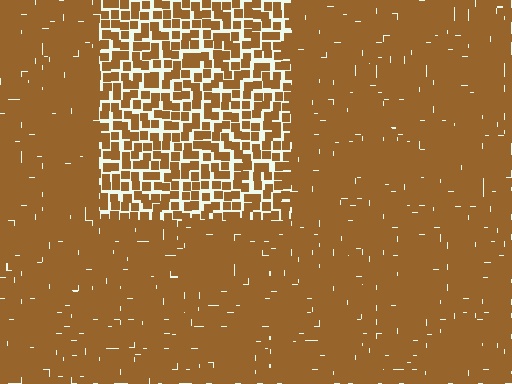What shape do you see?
I see a rectangle.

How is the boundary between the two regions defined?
The boundary is defined by a change in element density (approximately 2.0x ratio). All elements are the same color, size, and shape.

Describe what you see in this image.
The image contains small brown elements arranged at two different densities. A rectangle-shaped region is visible where the elements are less densely packed than the surrounding area.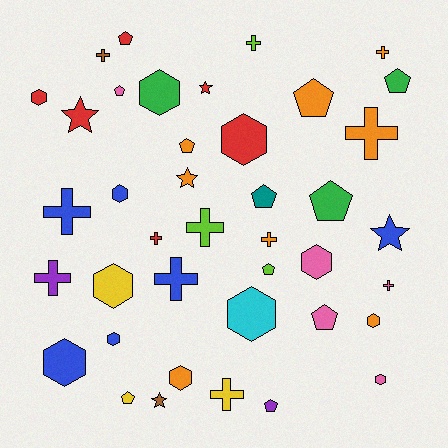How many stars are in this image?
There are 5 stars.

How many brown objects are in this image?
There are 2 brown objects.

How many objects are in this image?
There are 40 objects.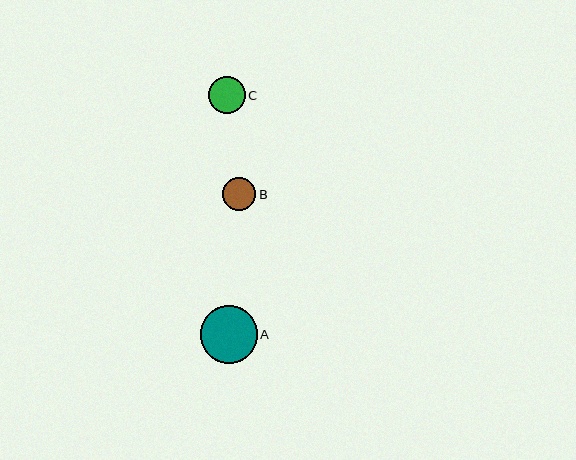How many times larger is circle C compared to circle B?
Circle C is approximately 1.1 times the size of circle B.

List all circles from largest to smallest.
From largest to smallest: A, C, B.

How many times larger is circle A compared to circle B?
Circle A is approximately 1.7 times the size of circle B.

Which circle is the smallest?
Circle B is the smallest with a size of approximately 33 pixels.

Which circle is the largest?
Circle A is the largest with a size of approximately 57 pixels.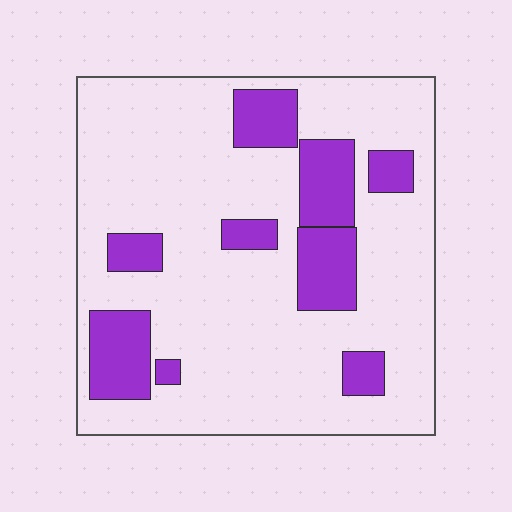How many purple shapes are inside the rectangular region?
9.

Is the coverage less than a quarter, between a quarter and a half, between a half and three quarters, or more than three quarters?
Less than a quarter.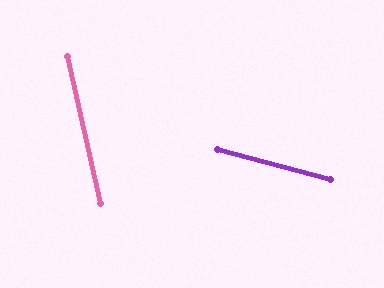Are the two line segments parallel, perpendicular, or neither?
Neither parallel nor perpendicular — they differ by about 62°.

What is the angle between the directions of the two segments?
Approximately 62 degrees.